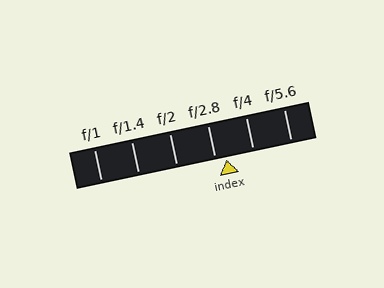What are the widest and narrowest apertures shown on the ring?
The widest aperture shown is f/1 and the narrowest is f/5.6.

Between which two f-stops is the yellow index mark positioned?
The index mark is between f/2.8 and f/4.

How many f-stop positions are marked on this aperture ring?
There are 6 f-stop positions marked.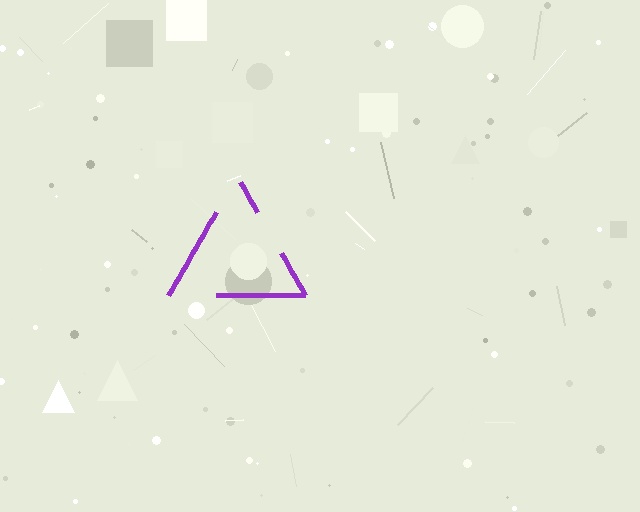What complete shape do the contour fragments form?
The contour fragments form a triangle.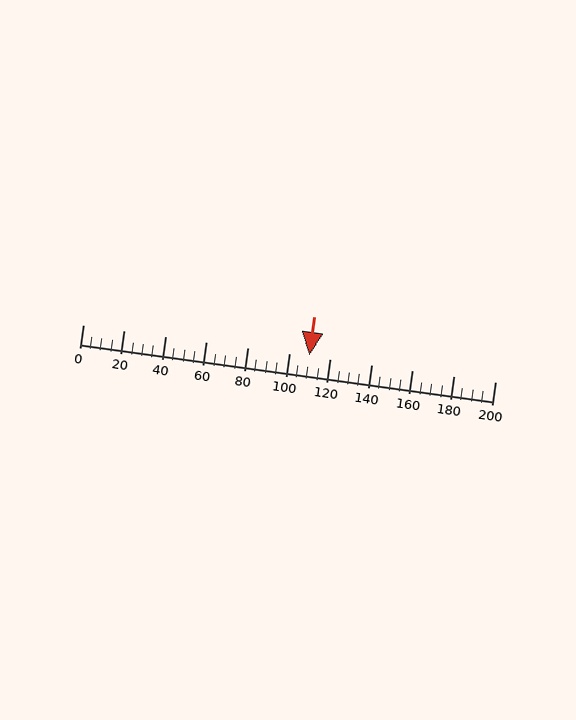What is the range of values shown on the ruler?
The ruler shows values from 0 to 200.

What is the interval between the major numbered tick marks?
The major tick marks are spaced 20 units apart.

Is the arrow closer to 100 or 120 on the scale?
The arrow is closer to 120.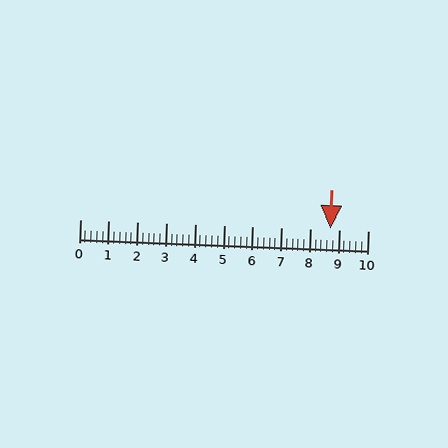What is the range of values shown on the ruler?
The ruler shows values from 0 to 10.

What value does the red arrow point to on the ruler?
The red arrow points to approximately 8.7.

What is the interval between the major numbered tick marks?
The major tick marks are spaced 1 units apart.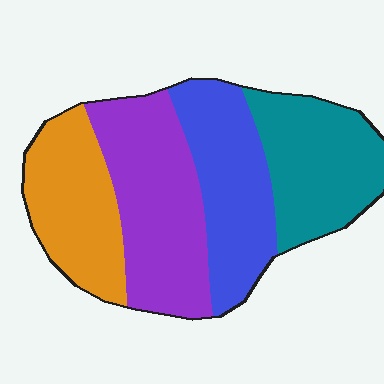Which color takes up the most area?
Purple, at roughly 30%.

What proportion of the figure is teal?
Teal takes up between a sixth and a third of the figure.